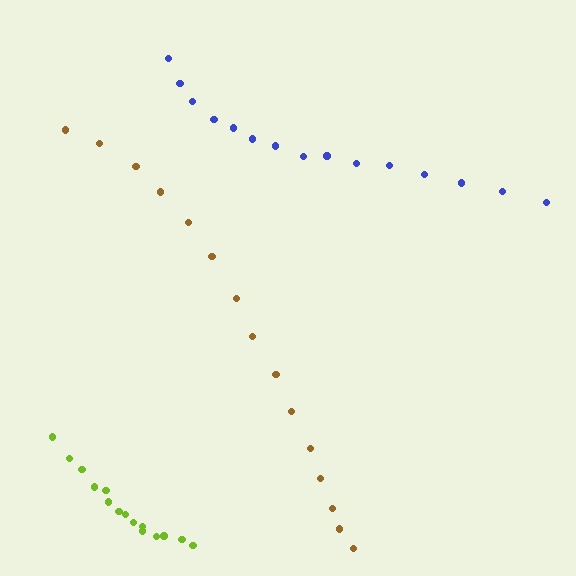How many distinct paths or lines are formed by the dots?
There are 3 distinct paths.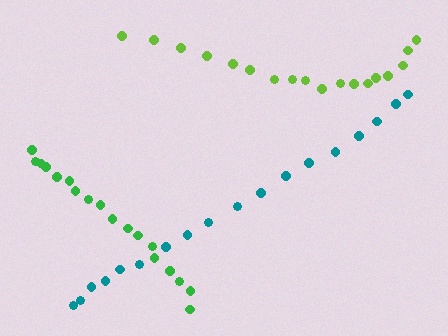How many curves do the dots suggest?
There are 3 distinct paths.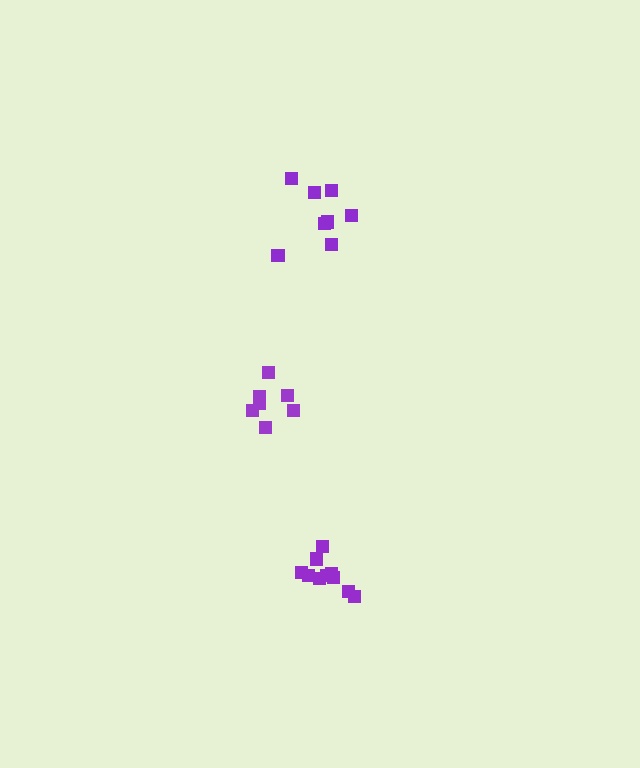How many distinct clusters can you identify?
There are 3 distinct clusters.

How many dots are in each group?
Group 1: 10 dots, Group 2: 7 dots, Group 3: 8 dots (25 total).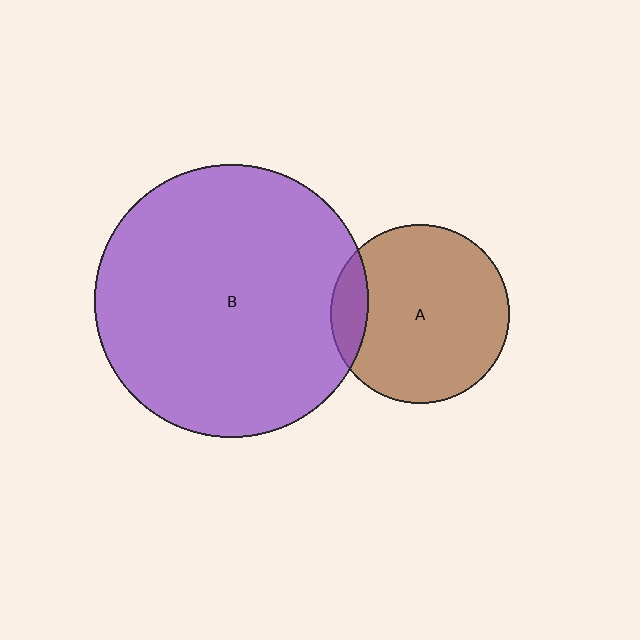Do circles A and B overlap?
Yes.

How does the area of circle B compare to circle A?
Approximately 2.3 times.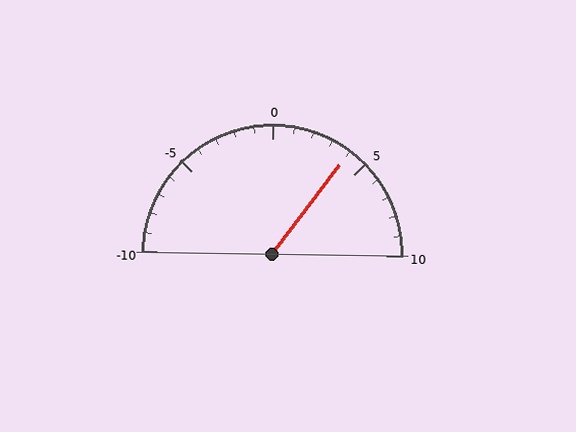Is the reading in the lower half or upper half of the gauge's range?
The reading is in the upper half of the range (-10 to 10).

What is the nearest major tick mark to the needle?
The nearest major tick mark is 5.